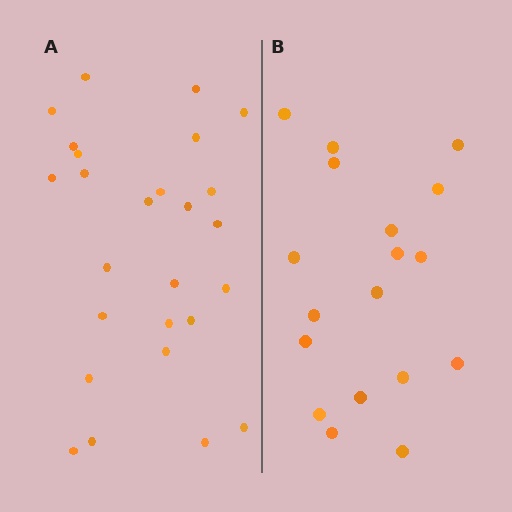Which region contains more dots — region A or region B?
Region A (the left region) has more dots.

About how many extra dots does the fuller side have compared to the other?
Region A has roughly 8 or so more dots than region B.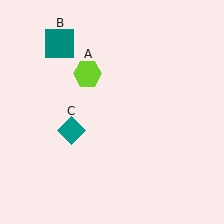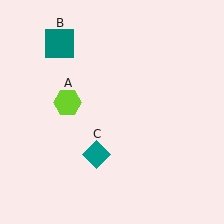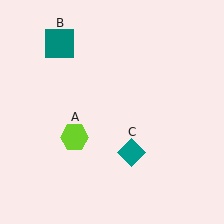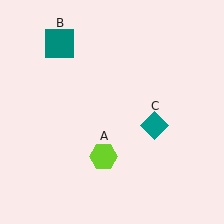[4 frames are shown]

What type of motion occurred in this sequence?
The lime hexagon (object A), teal diamond (object C) rotated counterclockwise around the center of the scene.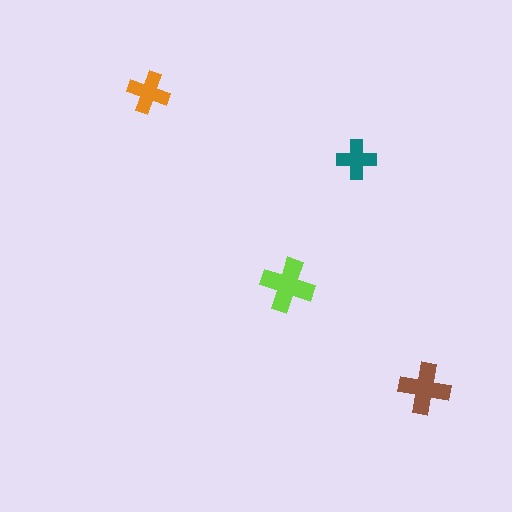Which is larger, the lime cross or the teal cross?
The lime one.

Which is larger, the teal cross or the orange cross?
The orange one.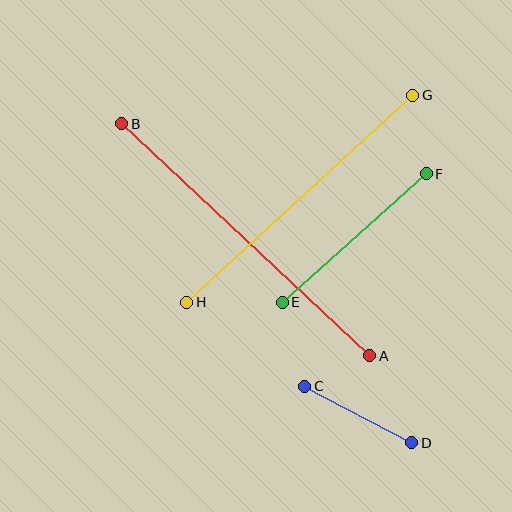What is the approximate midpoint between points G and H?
The midpoint is at approximately (300, 199) pixels.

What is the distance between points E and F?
The distance is approximately 193 pixels.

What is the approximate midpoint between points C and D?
The midpoint is at approximately (358, 415) pixels.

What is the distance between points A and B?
The distance is approximately 339 pixels.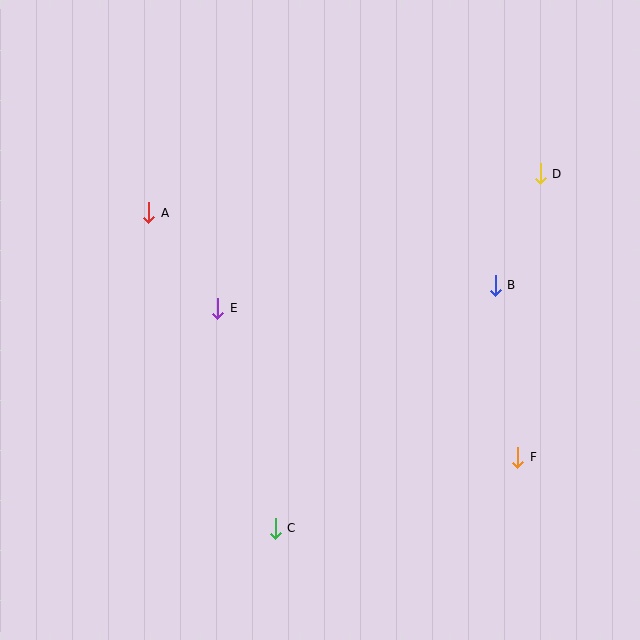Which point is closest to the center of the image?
Point E at (218, 308) is closest to the center.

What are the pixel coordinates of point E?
Point E is at (218, 308).